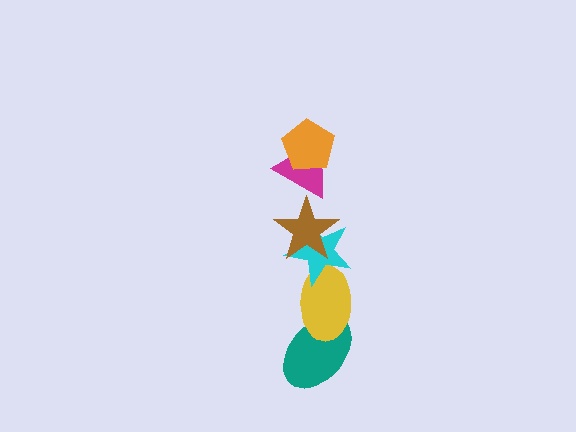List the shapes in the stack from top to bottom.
From top to bottom: the orange pentagon, the magenta triangle, the brown star, the cyan star, the yellow ellipse, the teal ellipse.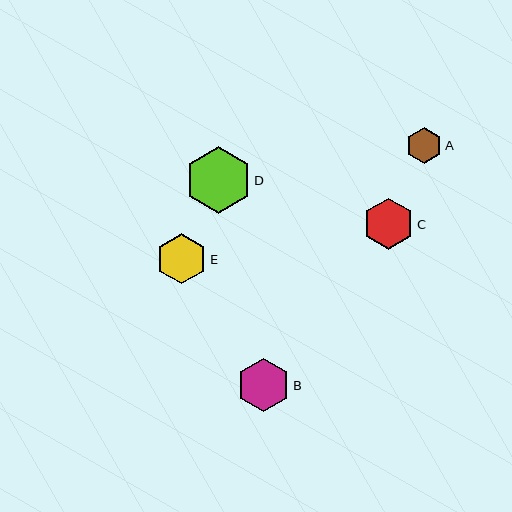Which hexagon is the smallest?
Hexagon A is the smallest with a size of approximately 36 pixels.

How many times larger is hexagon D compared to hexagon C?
Hexagon D is approximately 1.3 times the size of hexagon C.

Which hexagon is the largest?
Hexagon D is the largest with a size of approximately 67 pixels.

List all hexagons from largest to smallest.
From largest to smallest: D, B, C, E, A.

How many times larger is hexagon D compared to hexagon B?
Hexagon D is approximately 1.3 times the size of hexagon B.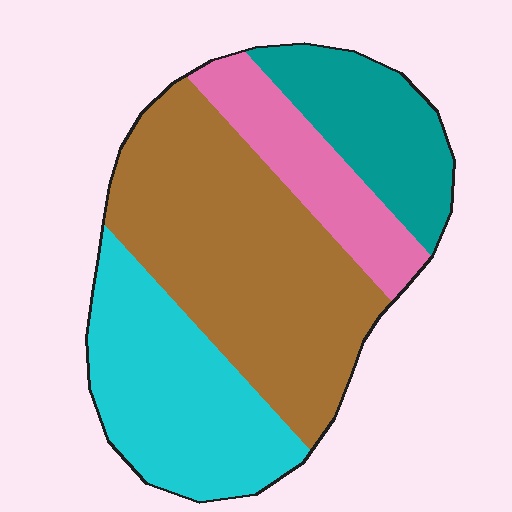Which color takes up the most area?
Brown, at roughly 40%.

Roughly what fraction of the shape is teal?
Teal covers 17% of the shape.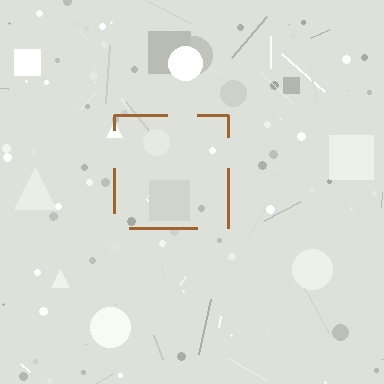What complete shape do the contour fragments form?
The contour fragments form a square.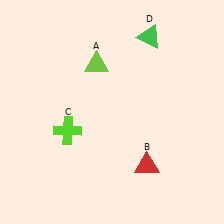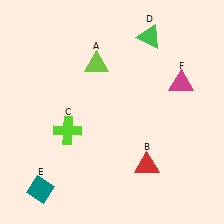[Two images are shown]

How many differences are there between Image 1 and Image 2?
There are 2 differences between the two images.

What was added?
A teal diamond (E), a magenta triangle (F) were added in Image 2.